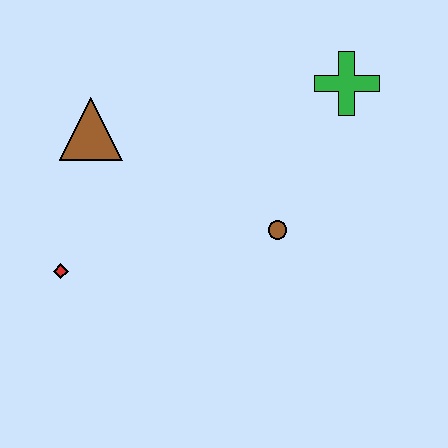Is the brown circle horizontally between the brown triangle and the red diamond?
No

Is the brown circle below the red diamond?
No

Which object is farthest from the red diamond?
The green cross is farthest from the red diamond.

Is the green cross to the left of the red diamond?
No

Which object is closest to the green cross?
The brown circle is closest to the green cross.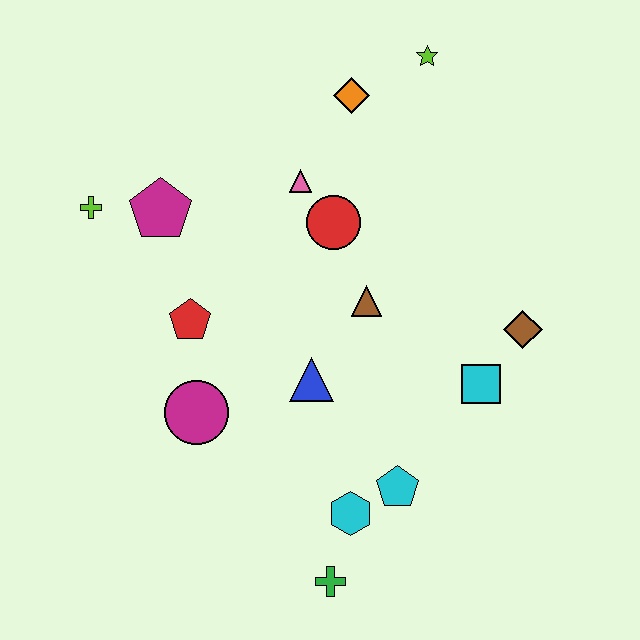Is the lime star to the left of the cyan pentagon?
No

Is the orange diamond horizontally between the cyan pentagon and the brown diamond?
No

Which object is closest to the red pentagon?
The magenta circle is closest to the red pentagon.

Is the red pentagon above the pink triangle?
No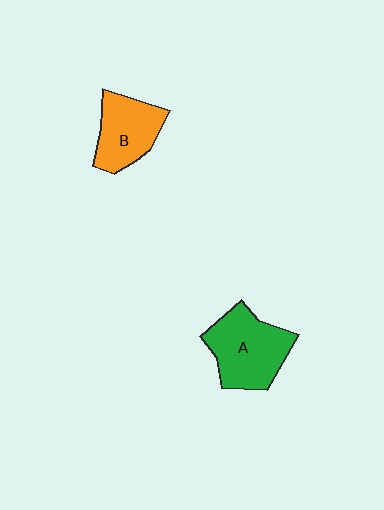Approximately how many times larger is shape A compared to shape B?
Approximately 1.3 times.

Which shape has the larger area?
Shape A (green).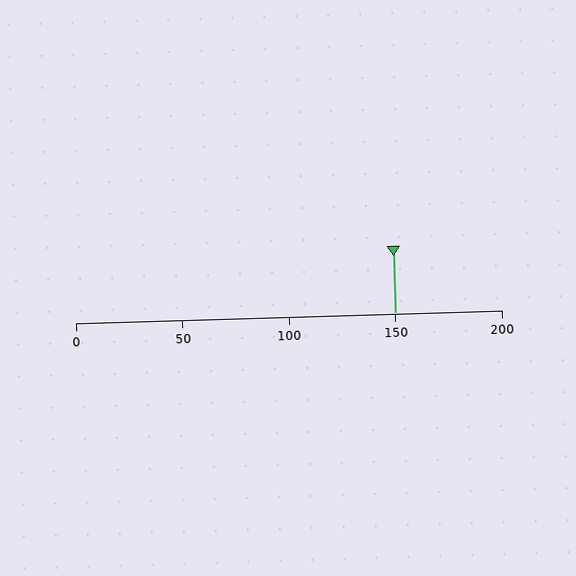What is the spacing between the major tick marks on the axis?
The major ticks are spaced 50 apart.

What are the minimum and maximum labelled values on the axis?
The axis runs from 0 to 200.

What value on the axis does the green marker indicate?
The marker indicates approximately 150.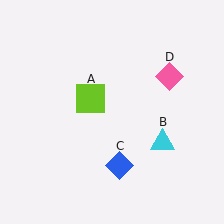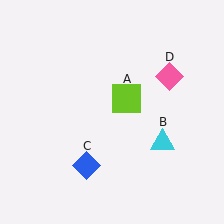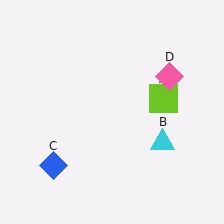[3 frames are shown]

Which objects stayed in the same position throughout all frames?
Cyan triangle (object B) and pink diamond (object D) remained stationary.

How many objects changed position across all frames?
2 objects changed position: lime square (object A), blue diamond (object C).